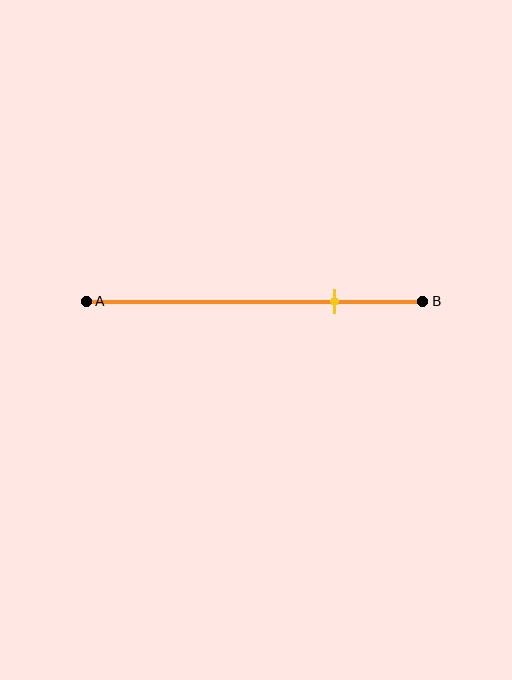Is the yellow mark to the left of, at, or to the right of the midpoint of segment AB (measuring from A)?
The yellow mark is to the right of the midpoint of segment AB.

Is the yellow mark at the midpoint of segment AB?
No, the mark is at about 75% from A, not at the 50% midpoint.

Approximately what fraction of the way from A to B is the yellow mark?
The yellow mark is approximately 75% of the way from A to B.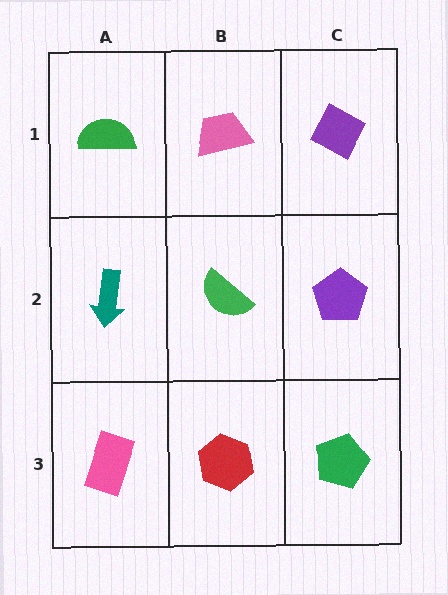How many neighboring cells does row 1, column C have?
2.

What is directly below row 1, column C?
A purple pentagon.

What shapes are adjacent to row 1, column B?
A green semicircle (row 2, column B), a green semicircle (row 1, column A), a purple diamond (row 1, column C).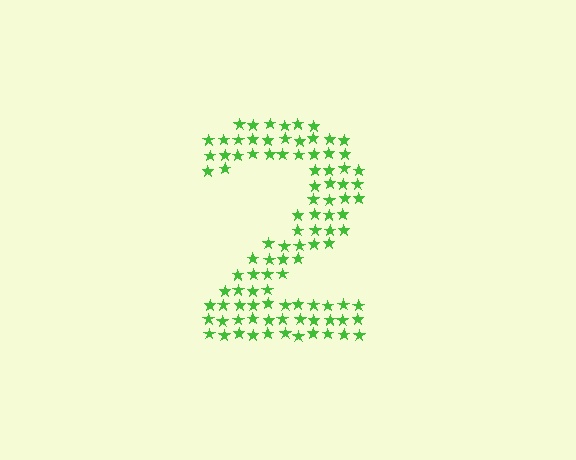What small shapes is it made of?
It is made of small stars.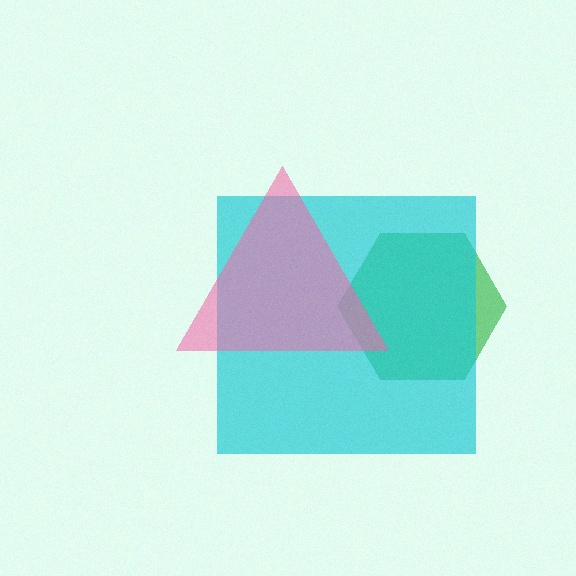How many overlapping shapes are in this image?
There are 3 overlapping shapes in the image.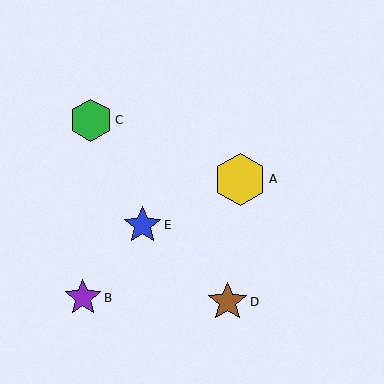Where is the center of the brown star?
The center of the brown star is at (228, 302).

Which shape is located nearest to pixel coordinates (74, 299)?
The purple star (labeled B) at (83, 298) is nearest to that location.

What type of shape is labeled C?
Shape C is a green hexagon.